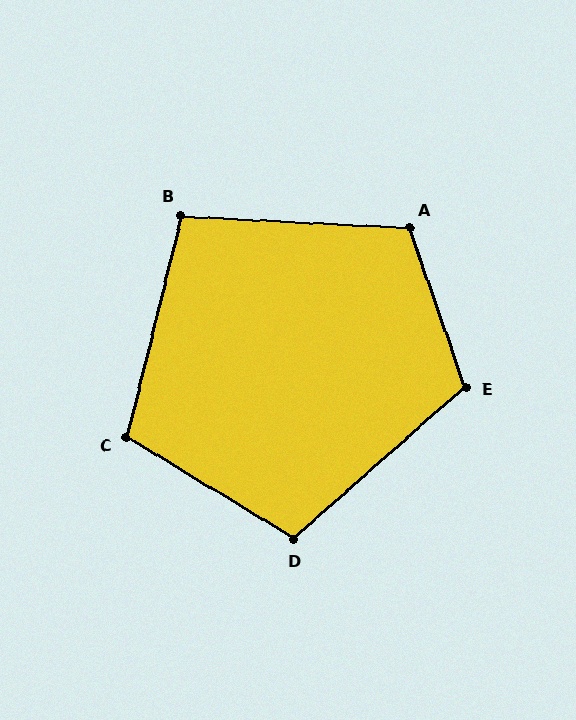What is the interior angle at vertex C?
Approximately 107 degrees (obtuse).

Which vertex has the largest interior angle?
A, at approximately 112 degrees.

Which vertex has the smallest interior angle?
B, at approximately 101 degrees.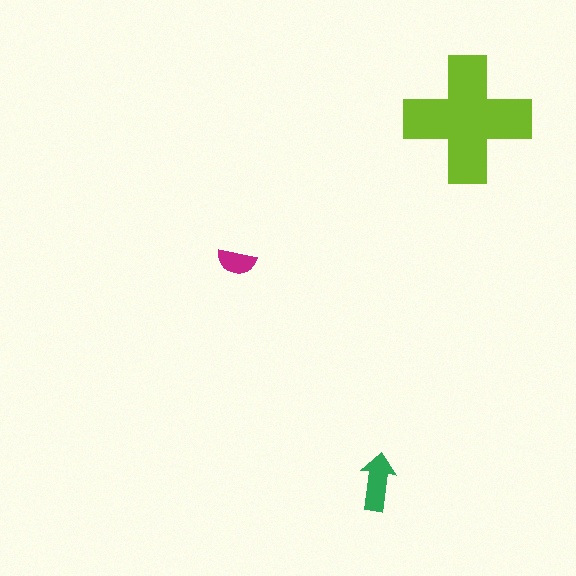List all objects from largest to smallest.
The lime cross, the green arrow, the magenta semicircle.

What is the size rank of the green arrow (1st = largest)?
2nd.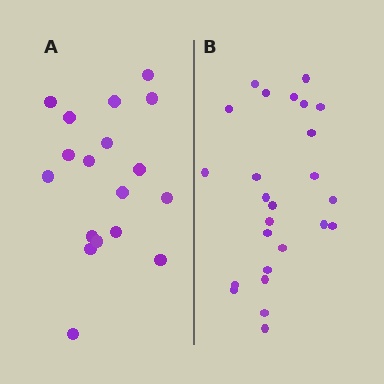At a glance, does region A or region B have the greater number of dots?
Region B (the right region) has more dots.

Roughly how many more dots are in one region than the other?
Region B has roughly 8 or so more dots than region A.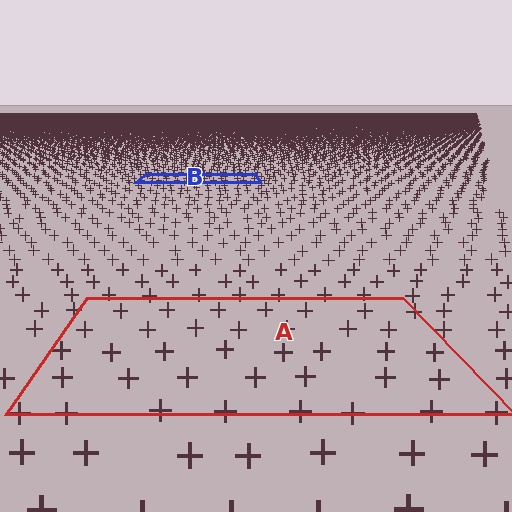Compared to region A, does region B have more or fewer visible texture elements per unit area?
Region B has more texture elements per unit area — they are packed more densely because it is farther away.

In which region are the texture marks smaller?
The texture marks are smaller in region B, because it is farther away.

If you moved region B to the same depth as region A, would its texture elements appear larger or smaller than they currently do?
They would appear larger. At a closer depth, the same texture elements are projected at a bigger on-screen size.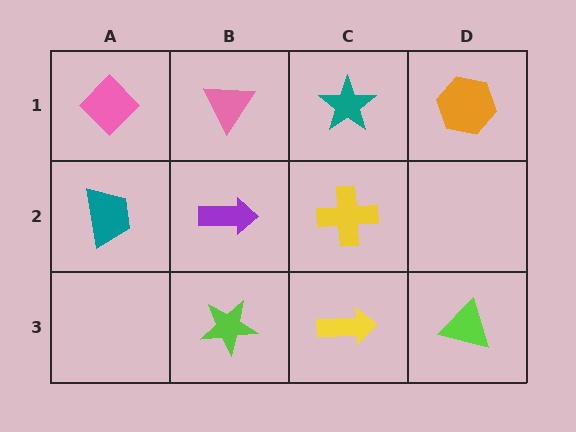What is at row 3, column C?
A yellow arrow.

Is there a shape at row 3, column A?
No, that cell is empty.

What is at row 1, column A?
A pink diamond.